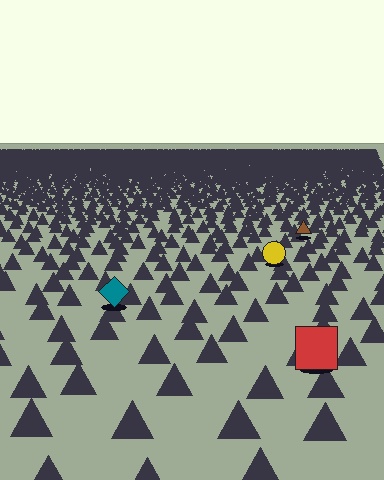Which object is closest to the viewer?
The red square is closest. The texture marks near it are larger and more spread out.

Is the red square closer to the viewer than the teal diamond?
Yes. The red square is closer — you can tell from the texture gradient: the ground texture is coarser near it.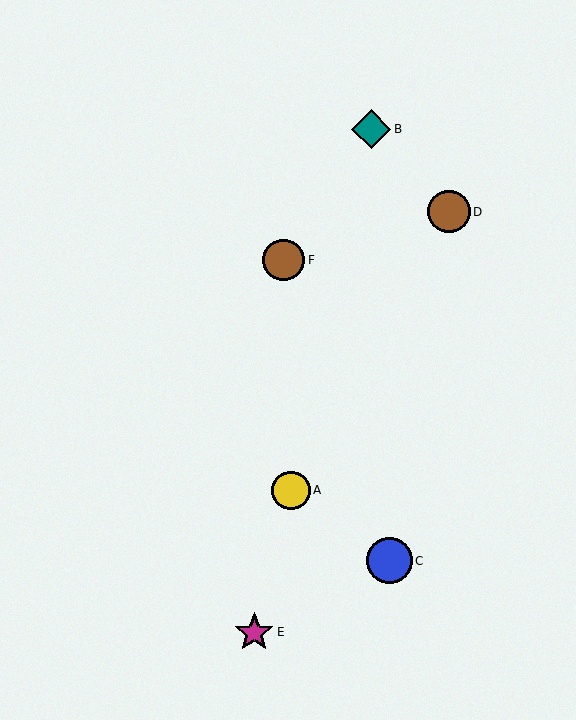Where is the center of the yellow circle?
The center of the yellow circle is at (291, 490).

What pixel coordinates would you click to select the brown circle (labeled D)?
Click at (449, 212) to select the brown circle D.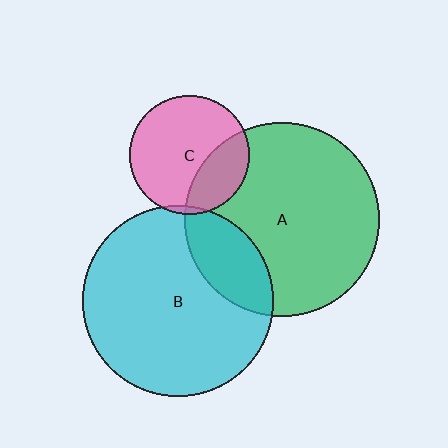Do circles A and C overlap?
Yes.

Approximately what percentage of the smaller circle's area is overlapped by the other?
Approximately 30%.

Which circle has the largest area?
Circle A (green).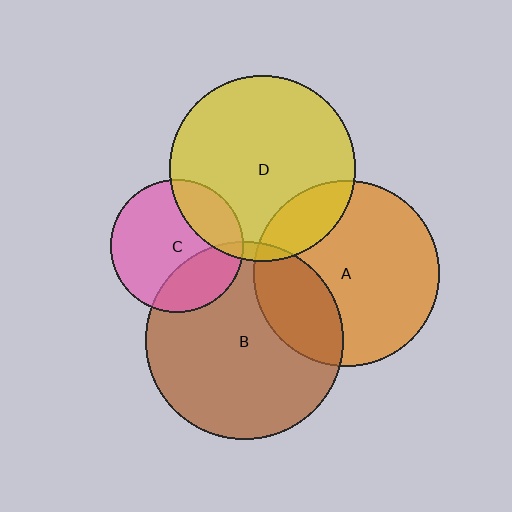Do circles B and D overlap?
Yes.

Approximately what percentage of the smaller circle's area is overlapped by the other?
Approximately 5%.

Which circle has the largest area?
Circle B (brown).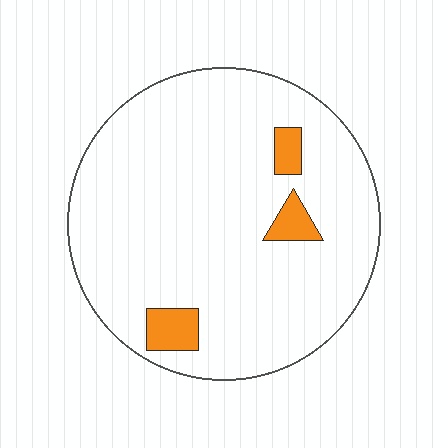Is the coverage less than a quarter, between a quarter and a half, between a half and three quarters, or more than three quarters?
Less than a quarter.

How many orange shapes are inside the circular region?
3.